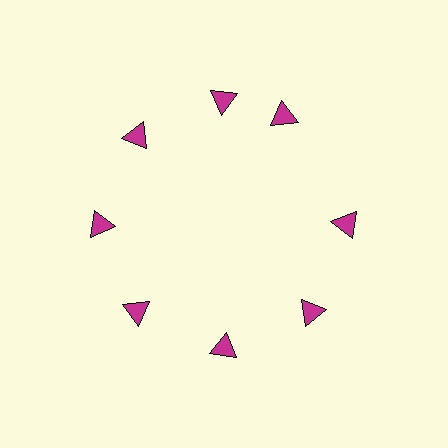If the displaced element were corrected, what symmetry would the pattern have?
It would have 8-fold rotational symmetry — the pattern would map onto itself every 45 degrees.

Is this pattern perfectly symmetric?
No. The 8 magenta triangles are arranged in a ring, but one element near the 2 o'clock position is rotated out of alignment along the ring, breaking the 8-fold rotational symmetry.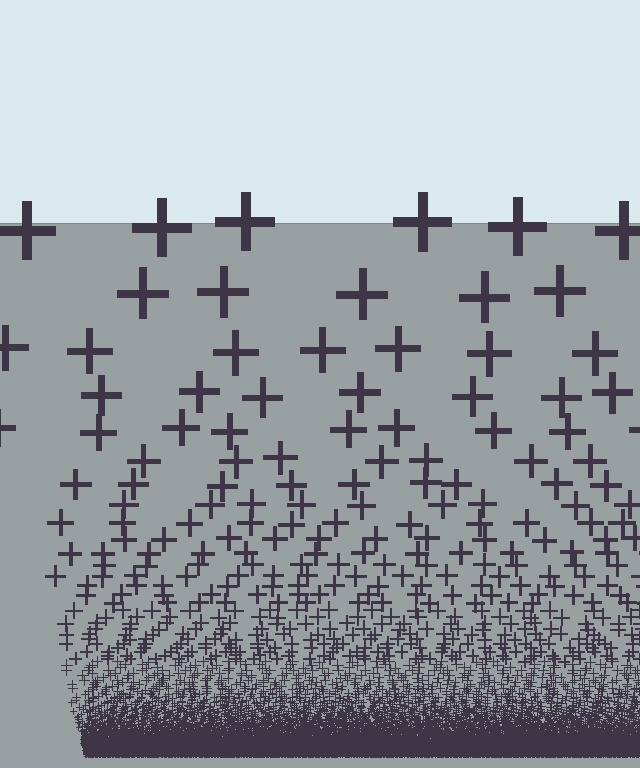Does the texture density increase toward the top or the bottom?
Density increases toward the bottom.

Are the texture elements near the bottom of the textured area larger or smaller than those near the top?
Smaller. The gradient is inverted — elements near the bottom are smaller and denser.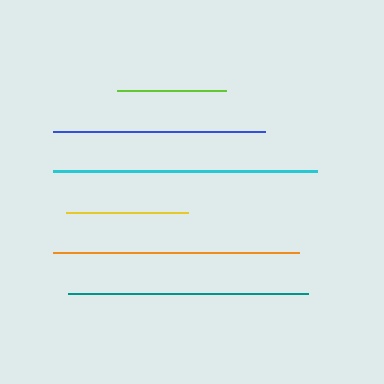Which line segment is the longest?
The cyan line is the longest at approximately 264 pixels.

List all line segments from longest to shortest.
From longest to shortest: cyan, orange, teal, blue, yellow, lime.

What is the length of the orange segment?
The orange segment is approximately 245 pixels long.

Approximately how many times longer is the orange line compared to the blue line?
The orange line is approximately 1.2 times the length of the blue line.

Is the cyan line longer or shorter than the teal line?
The cyan line is longer than the teal line.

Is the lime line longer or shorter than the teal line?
The teal line is longer than the lime line.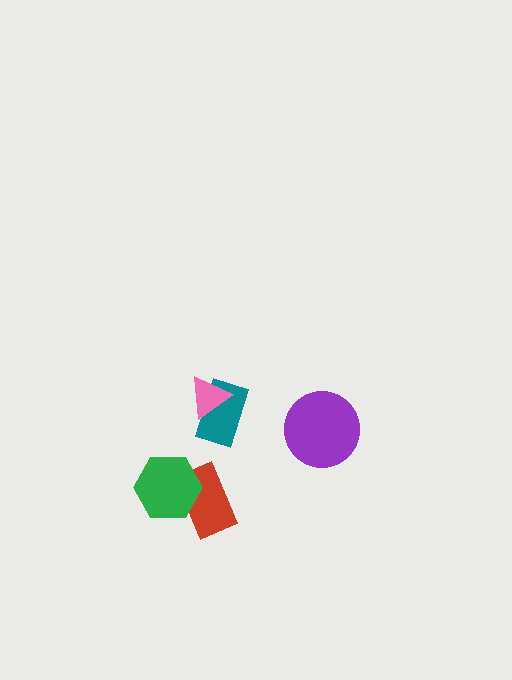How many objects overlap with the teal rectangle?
1 object overlaps with the teal rectangle.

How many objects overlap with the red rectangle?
1 object overlaps with the red rectangle.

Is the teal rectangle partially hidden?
Yes, it is partially covered by another shape.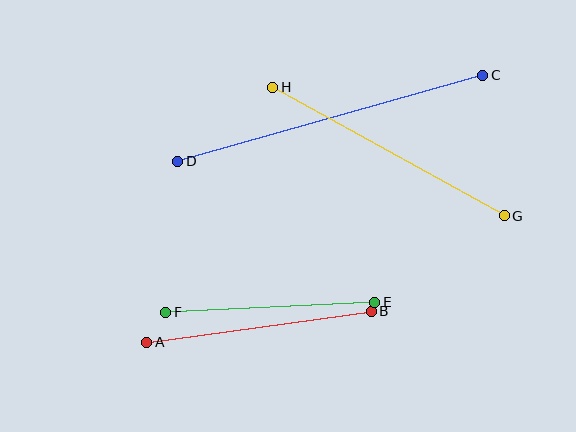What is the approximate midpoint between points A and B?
The midpoint is at approximately (259, 327) pixels.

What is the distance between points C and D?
The distance is approximately 317 pixels.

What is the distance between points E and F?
The distance is approximately 210 pixels.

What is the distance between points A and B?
The distance is approximately 226 pixels.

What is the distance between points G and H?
The distance is approximately 265 pixels.